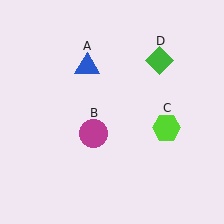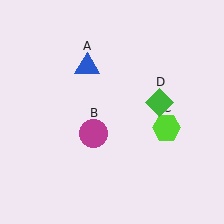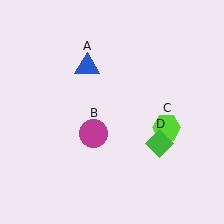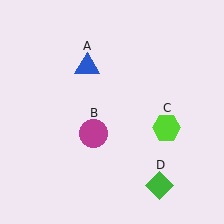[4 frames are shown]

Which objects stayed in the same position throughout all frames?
Blue triangle (object A) and magenta circle (object B) and lime hexagon (object C) remained stationary.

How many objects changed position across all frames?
1 object changed position: green diamond (object D).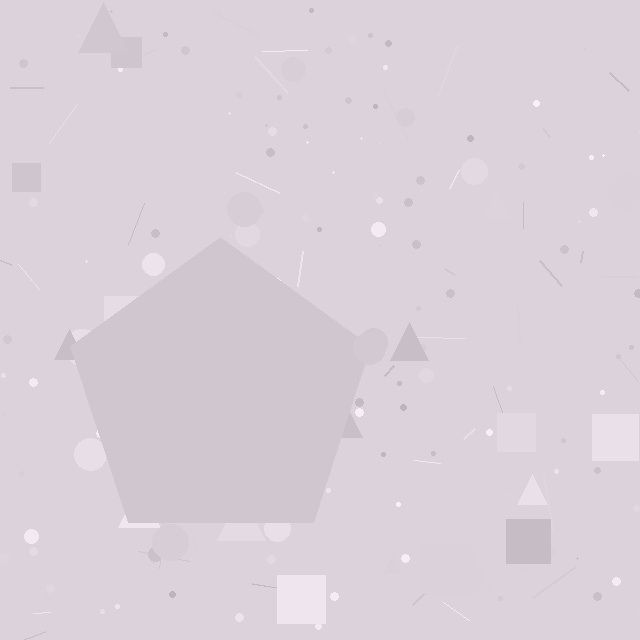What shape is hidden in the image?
A pentagon is hidden in the image.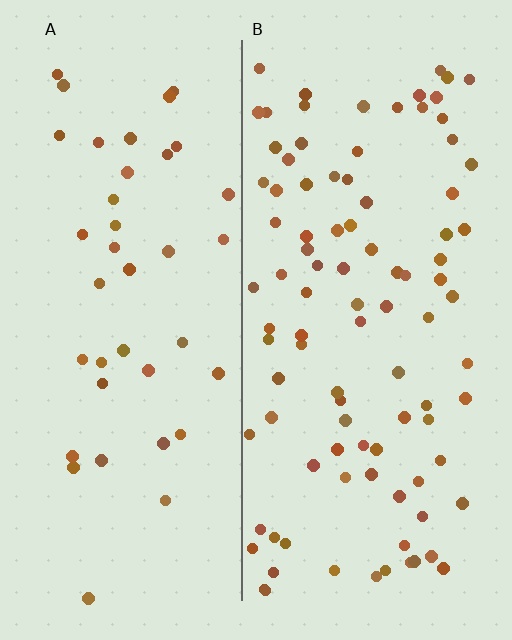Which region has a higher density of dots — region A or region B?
B (the right).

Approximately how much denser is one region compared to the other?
Approximately 2.4× — region B over region A.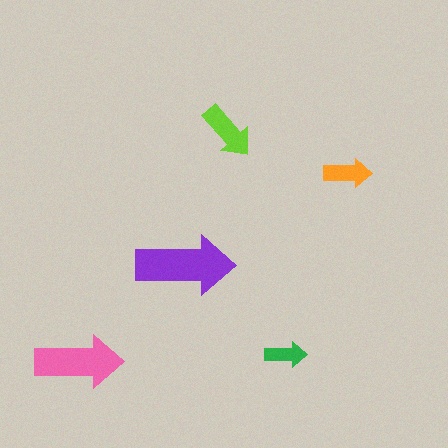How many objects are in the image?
There are 5 objects in the image.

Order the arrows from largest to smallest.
the purple one, the pink one, the lime one, the orange one, the green one.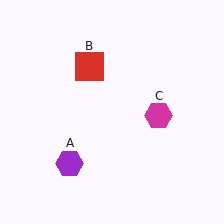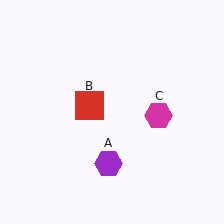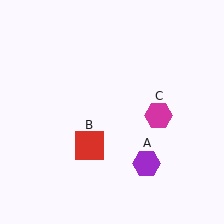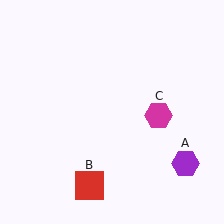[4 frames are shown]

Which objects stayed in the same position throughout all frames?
Magenta hexagon (object C) remained stationary.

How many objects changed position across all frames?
2 objects changed position: purple hexagon (object A), red square (object B).